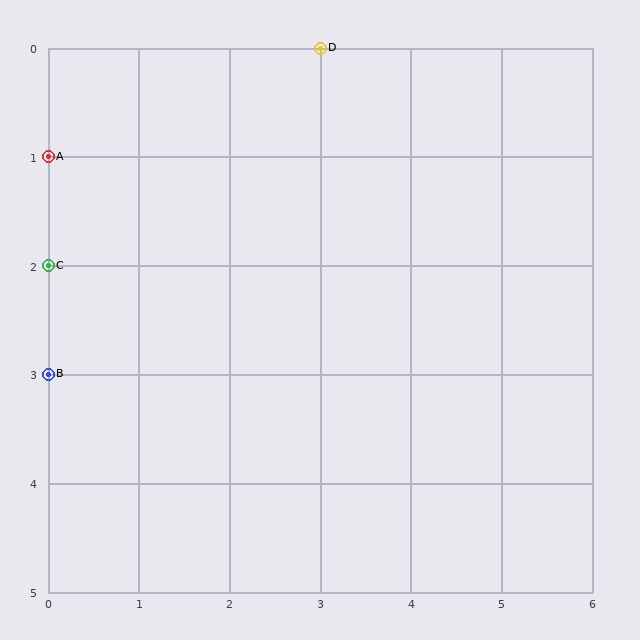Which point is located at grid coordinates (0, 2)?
Point C is at (0, 2).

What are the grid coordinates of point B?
Point B is at grid coordinates (0, 3).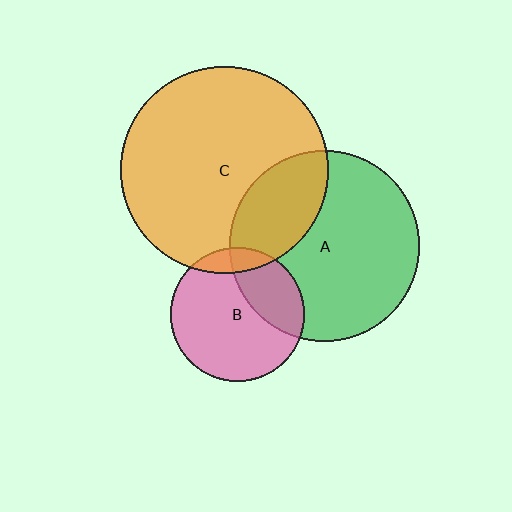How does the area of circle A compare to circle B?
Approximately 2.0 times.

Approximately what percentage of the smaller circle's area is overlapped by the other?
Approximately 30%.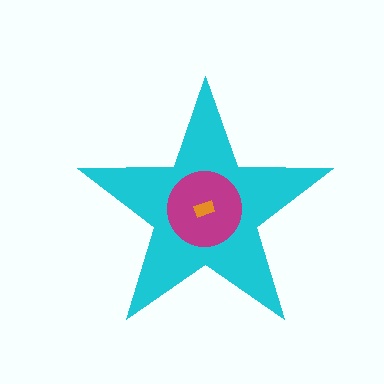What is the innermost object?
The orange rectangle.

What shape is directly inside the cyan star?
The magenta circle.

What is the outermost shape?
The cyan star.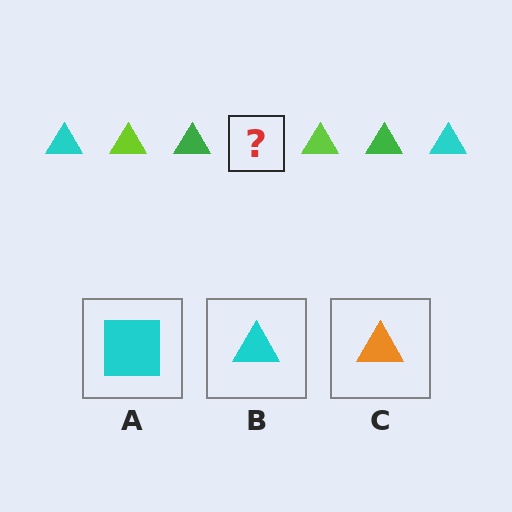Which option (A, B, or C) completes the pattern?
B.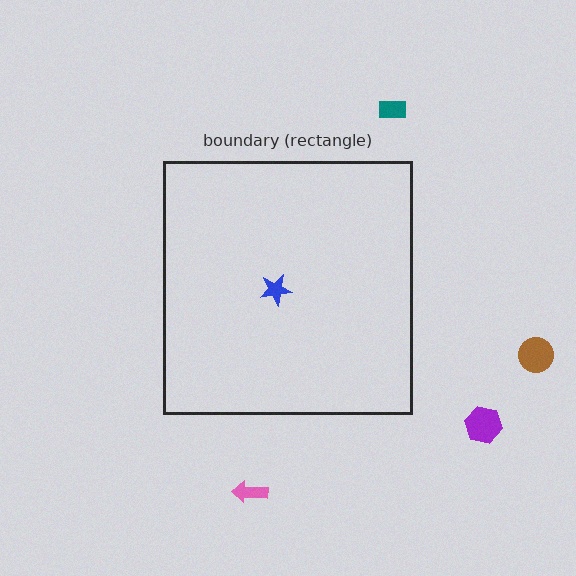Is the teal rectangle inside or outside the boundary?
Outside.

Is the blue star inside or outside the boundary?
Inside.